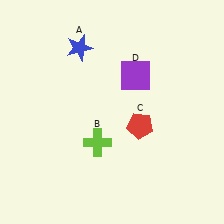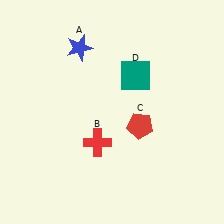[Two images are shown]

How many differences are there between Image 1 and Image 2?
There are 2 differences between the two images.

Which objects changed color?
B changed from lime to red. D changed from purple to teal.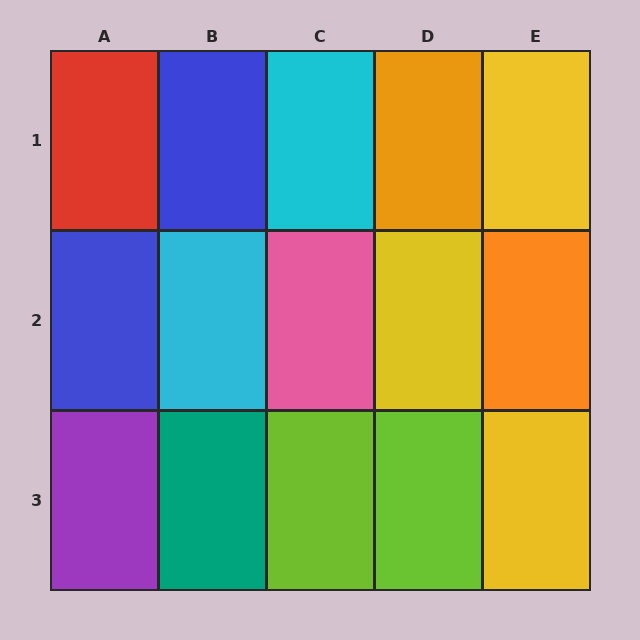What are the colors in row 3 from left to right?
Purple, teal, lime, lime, yellow.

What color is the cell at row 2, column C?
Pink.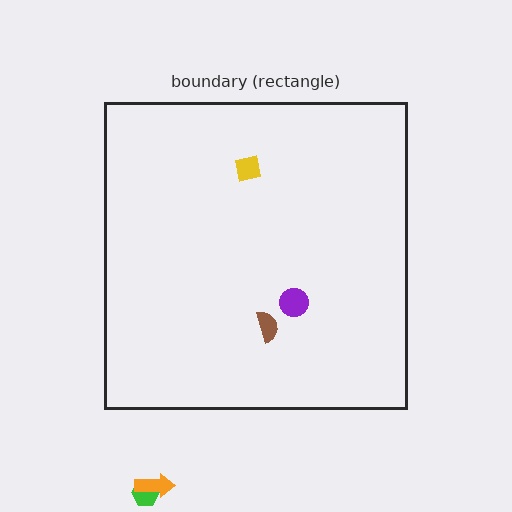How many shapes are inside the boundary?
3 inside, 2 outside.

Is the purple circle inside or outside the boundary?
Inside.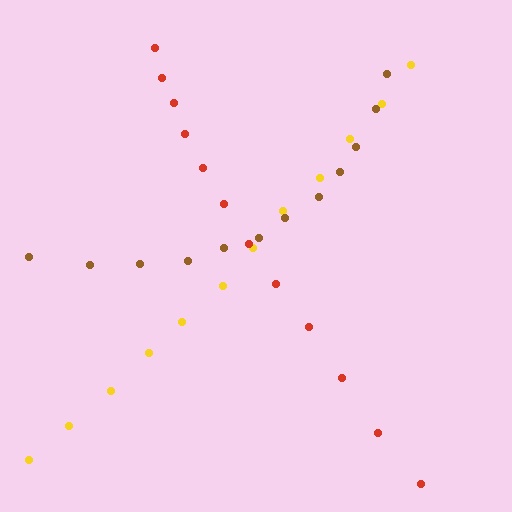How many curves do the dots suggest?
There are 3 distinct paths.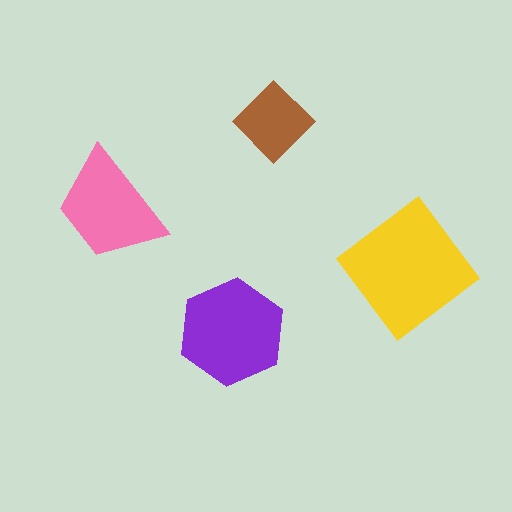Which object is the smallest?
The brown diamond.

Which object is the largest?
The yellow diamond.